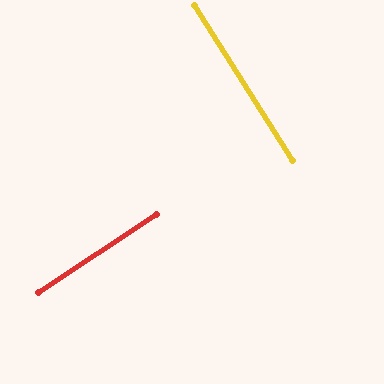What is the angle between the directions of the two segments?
Approximately 89 degrees.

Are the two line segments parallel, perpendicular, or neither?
Perpendicular — they meet at approximately 89°.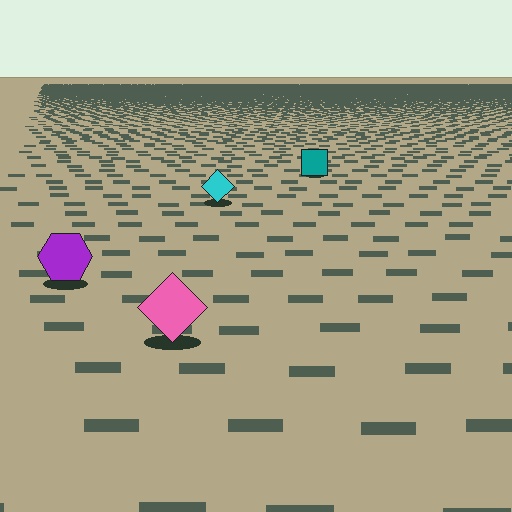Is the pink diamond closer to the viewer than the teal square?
Yes. The pink diamond is closer — you can tell from the texture gradient: the ground texture is coarser near it.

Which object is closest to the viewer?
The pink diamond is closest. The texture marks near it are larger and more spread out.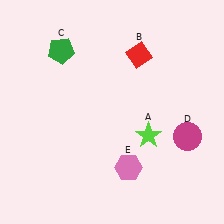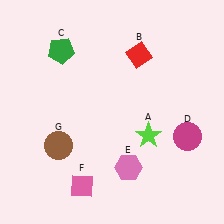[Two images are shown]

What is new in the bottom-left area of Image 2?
A brown circle (G) was added in the bottom-left area of Image 2.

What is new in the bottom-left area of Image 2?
A pink diamond (F) was added in the bottom-left area of Image 2.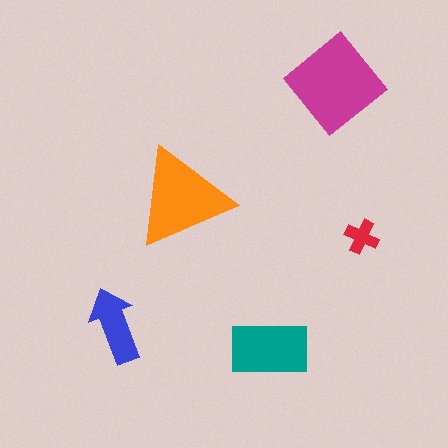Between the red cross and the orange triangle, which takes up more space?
The orange triangle.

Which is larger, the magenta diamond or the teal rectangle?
The magenta diamond.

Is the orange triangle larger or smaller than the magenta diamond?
Smaller.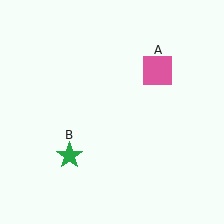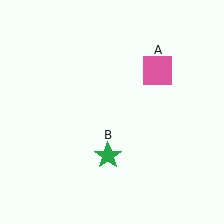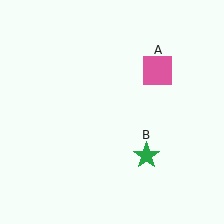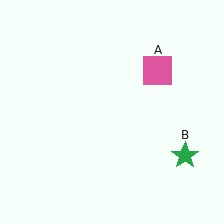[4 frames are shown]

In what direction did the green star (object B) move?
The green star (object B) moved right.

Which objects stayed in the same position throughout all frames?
Pink square (object A) remained stationary.